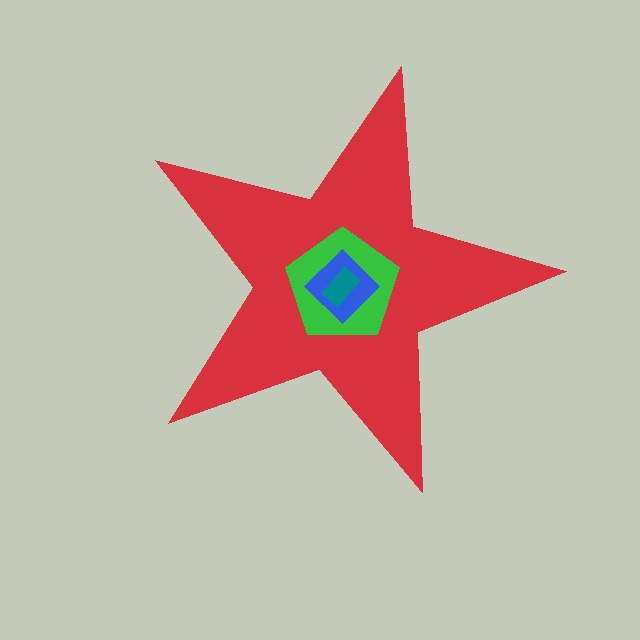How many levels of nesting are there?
4.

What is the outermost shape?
The red star.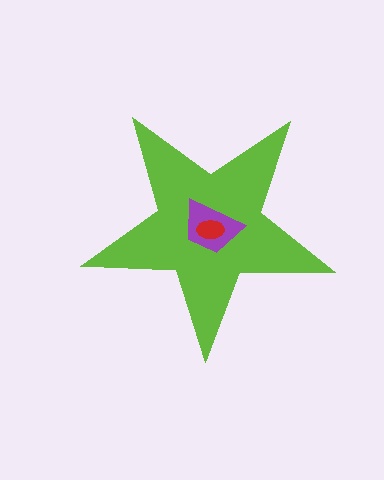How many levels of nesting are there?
3.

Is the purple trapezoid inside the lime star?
Yes.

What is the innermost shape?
The red ellipse.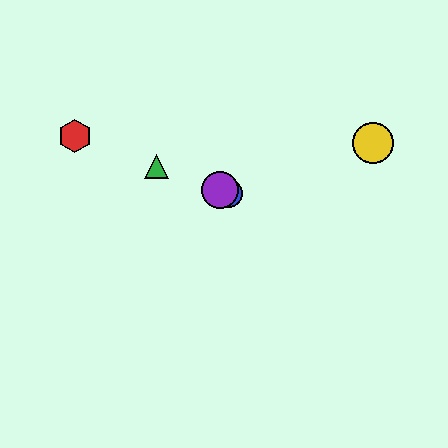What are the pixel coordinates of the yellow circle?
The yellow circle is at (373, 143).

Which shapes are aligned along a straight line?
The red hexagon, the blue circle, the green triangle, the purple circle are aligned along a straight line.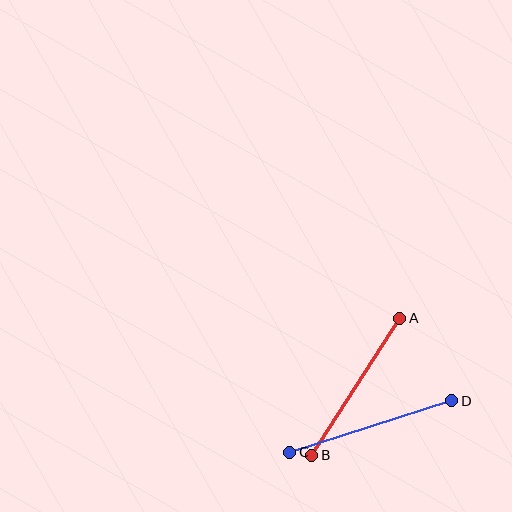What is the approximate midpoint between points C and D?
The midpoint is at approximately (371, 427) pixels.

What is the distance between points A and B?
The distance is approximately 163 pixels.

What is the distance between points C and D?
The distance is approximately 170 pixels.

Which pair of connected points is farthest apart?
Points C and D are farthest apart.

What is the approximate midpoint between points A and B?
The midpoint is at approximately (356, 387) pixels.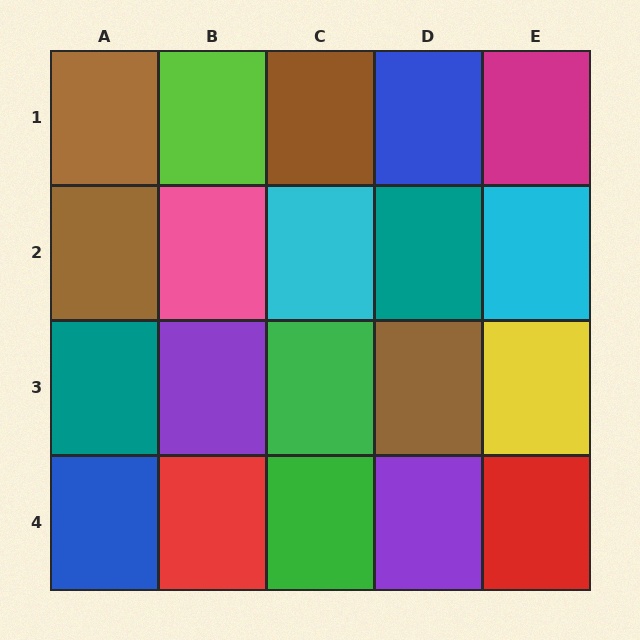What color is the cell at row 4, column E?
Red.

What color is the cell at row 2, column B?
Pink.